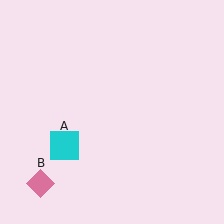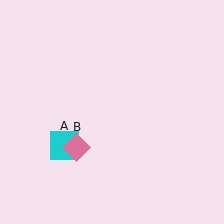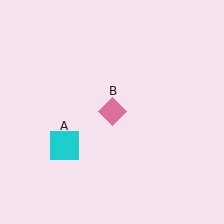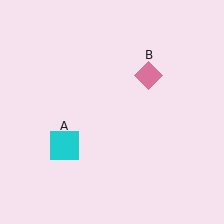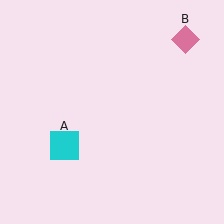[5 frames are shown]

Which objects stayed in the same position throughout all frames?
Cyan square (object A) remained stationary.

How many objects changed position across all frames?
1 object changed position: pink diamond (object B).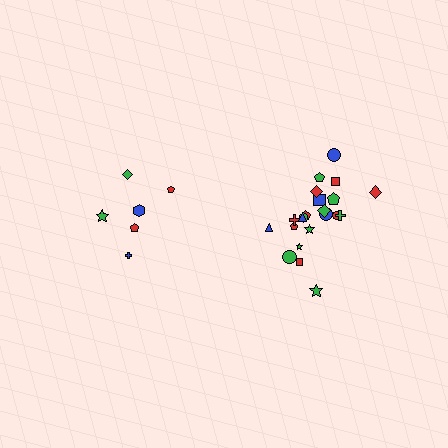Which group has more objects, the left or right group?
The right group.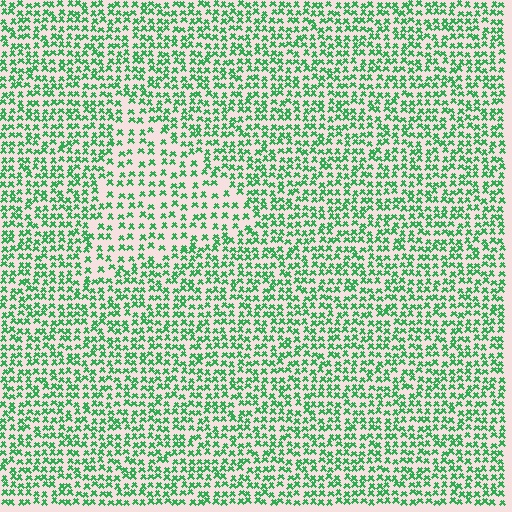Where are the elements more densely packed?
The elements are more densely packed outside the triangle boundary.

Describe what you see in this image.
The image contains small green elements arranged at two different densities. A triangle-shaped region is visible where the elements are less densely packed than the surrounding area.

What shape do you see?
I see a triangle.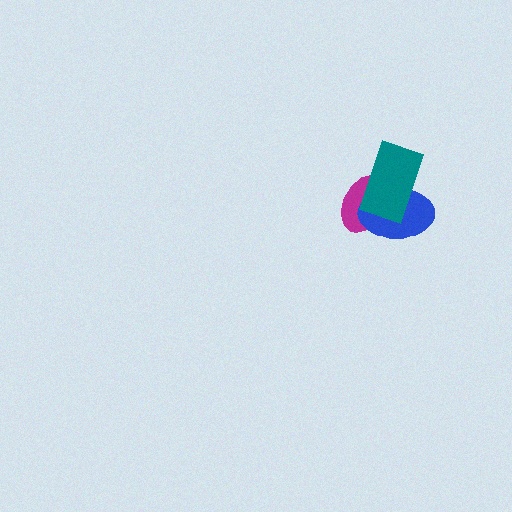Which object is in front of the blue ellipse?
The teal rectangle is in front of the blue ellipse.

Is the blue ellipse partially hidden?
Yes, it is partially covered by another shape.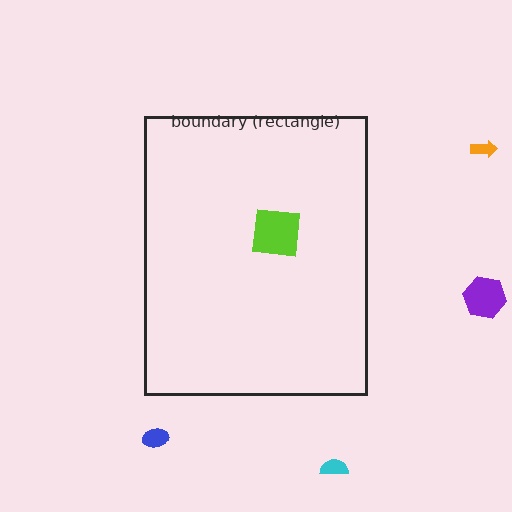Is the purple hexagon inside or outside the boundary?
Outside.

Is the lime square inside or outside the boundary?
Inside.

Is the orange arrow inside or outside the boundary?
Outside.